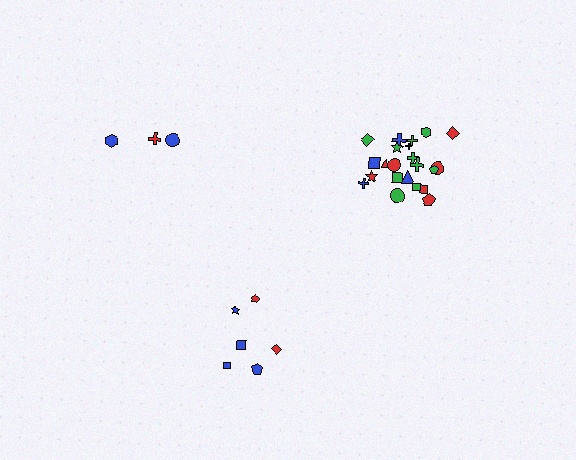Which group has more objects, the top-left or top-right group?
The top-right group.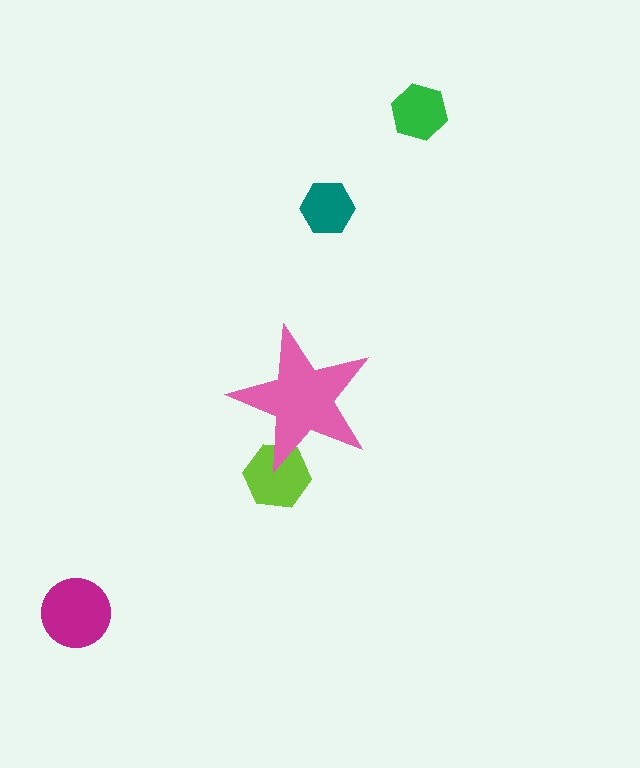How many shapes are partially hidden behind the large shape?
1 shape is partially hidden.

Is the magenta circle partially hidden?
No, the magenta circle is fully visible.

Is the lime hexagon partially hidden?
Yes, the lime hexagon is partially hidden behind the pink star.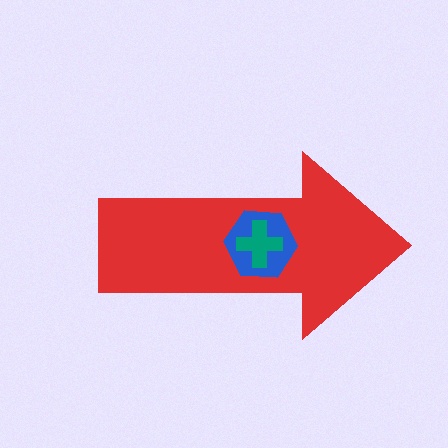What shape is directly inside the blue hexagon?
The teal cross.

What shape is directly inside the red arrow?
The blue hexagon.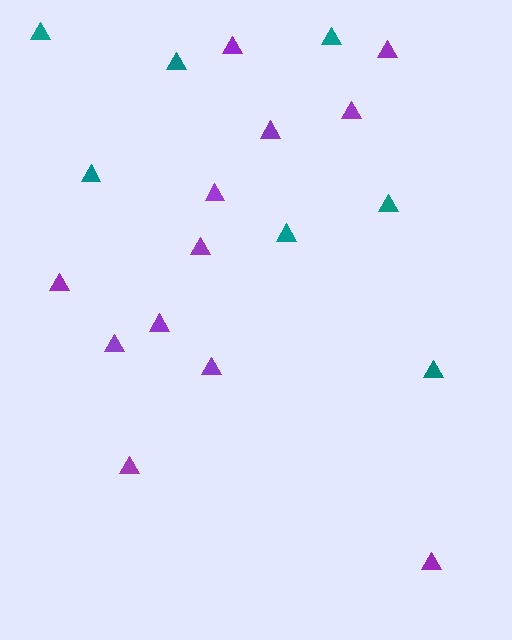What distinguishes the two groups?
There are 2 groups: one group of purple triangles (12) and one group of teal triangles (7).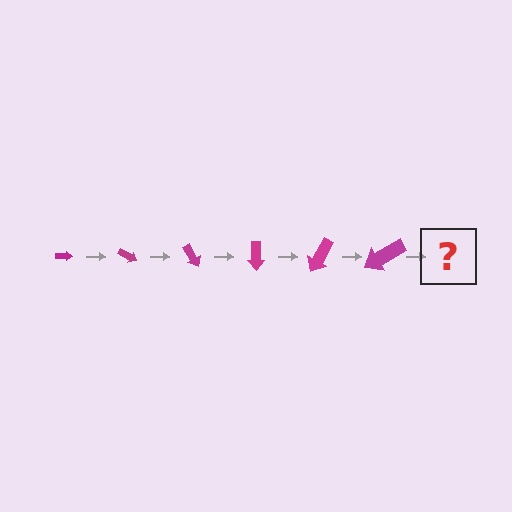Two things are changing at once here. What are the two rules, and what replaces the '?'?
The two rules are that the arrow grows larger each step and it rotates 30 degrees each step. The '?' should be an arrow, larger than the previous one and rotated 180 degrees from the start.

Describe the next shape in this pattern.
It should be an arrow, larger than the previous one and rotated 180 degrees from the start.